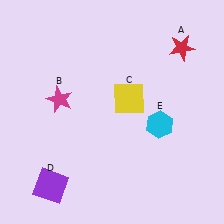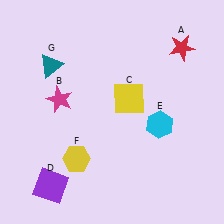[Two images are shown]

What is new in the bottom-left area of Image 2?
A yellow hexagon (F) was added in the bottom-left area of Image 2.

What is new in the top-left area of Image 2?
A teal triangle (G) was added in the top-left area of Image 2.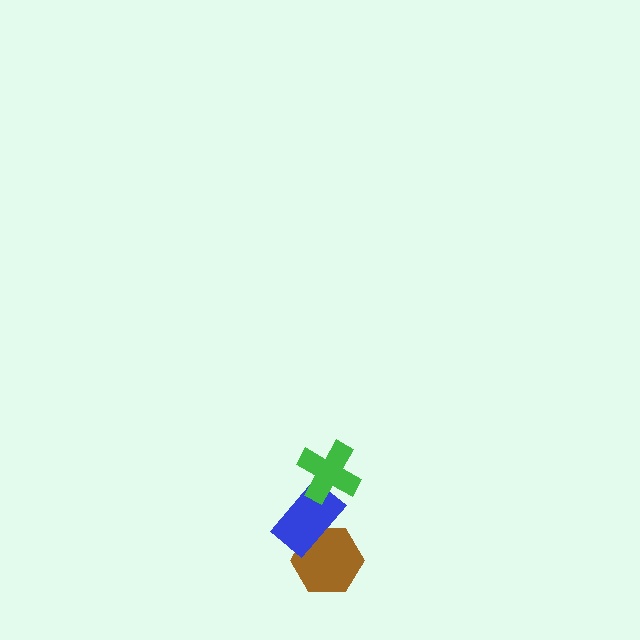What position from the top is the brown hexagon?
The brown hexagon is 3rd from the top.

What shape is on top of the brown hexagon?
The blue rectangle is on top of the brown hexagon.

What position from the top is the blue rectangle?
The blue rectangle is 2nd from the top.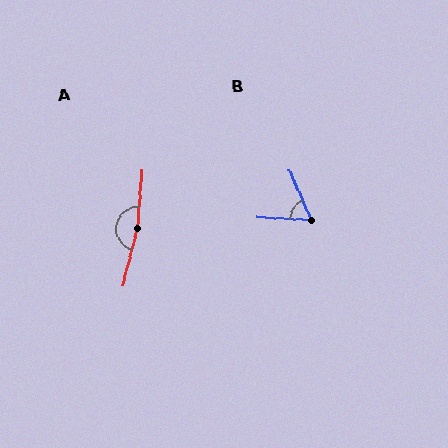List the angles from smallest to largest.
B (64°), A (170°).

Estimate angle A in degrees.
Approximately 170 degrees.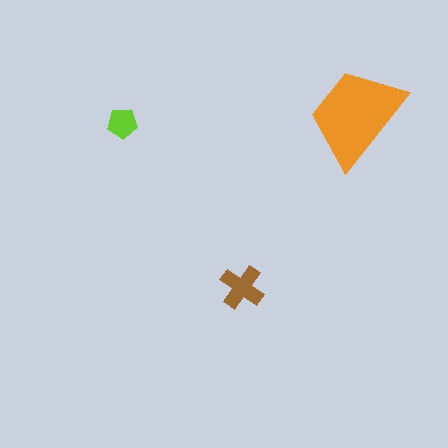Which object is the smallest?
The lime pentagon.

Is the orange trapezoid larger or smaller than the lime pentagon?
Larger.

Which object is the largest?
The orange trapezoid.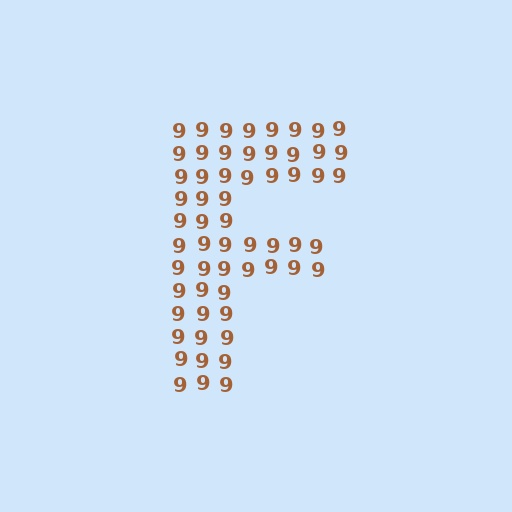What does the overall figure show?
The overall figure shows the letter F.